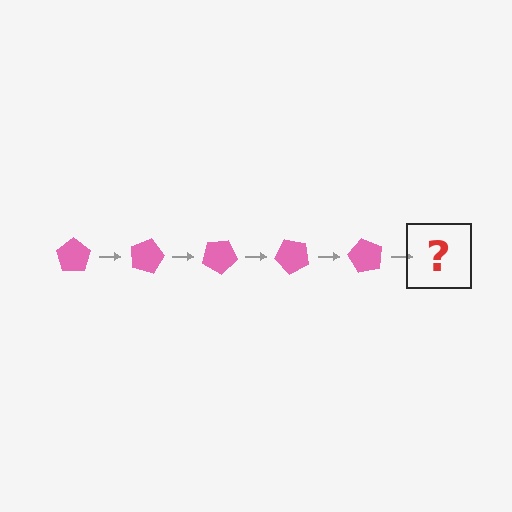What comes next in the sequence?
The next element should be a pink pentagon rotated 75 degrees.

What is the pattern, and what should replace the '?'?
The pattern is that the pentagon rotates 15 degrees each step. The '?' should be a pink pentagon rotated 75 degrees.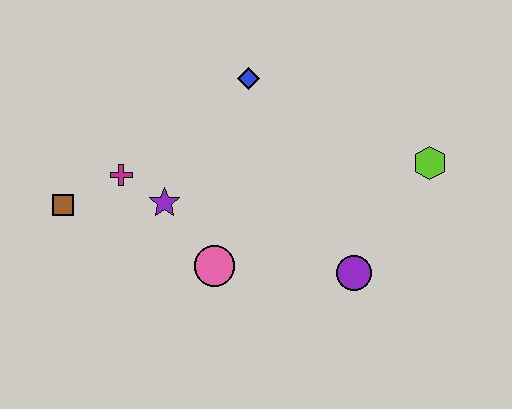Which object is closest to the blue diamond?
The purple star is closest to the blue diamond.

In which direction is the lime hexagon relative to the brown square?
The lime hexagon is to the right of the brown square.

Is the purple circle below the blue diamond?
Yes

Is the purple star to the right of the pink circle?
No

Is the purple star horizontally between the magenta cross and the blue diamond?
Yes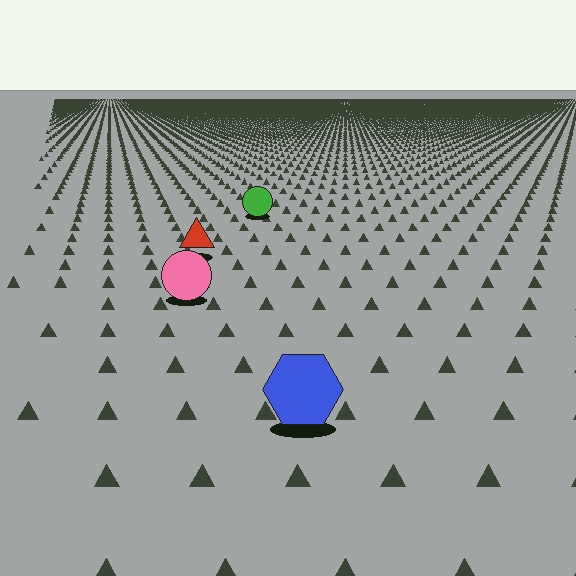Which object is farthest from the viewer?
The green circle is farthest from the viewer. It appears smaller and the ground texture around it is denser.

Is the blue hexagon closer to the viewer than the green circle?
Yes. The blue hexagon is closer — you can tell from the texture gradient: the ground texture is coarser near it.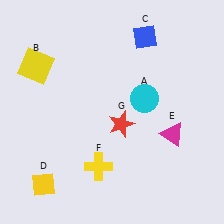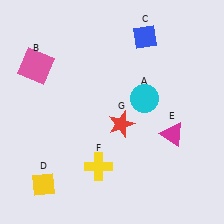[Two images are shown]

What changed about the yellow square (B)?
In Image 1, B is yellow. In Image 2, it changed to pink.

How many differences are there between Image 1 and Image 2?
There is 1 difference between the two images.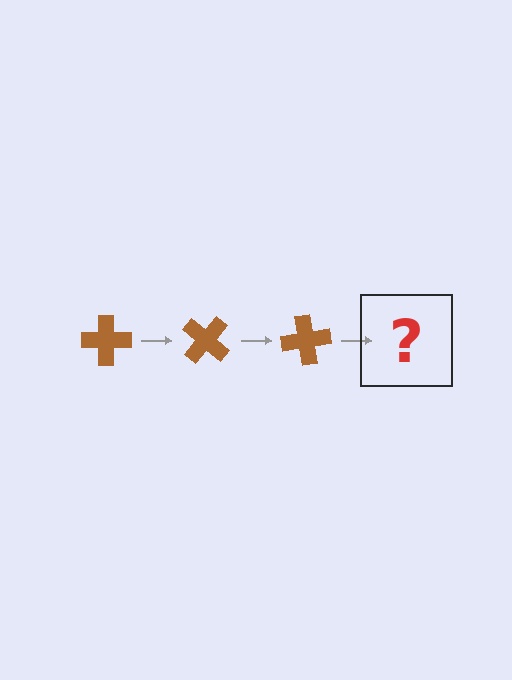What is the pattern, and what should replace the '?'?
The pattern is that the cross rotates 40 degrees each step. The '?' should be a brown cross rotated 120 degrees.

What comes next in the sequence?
The next element should be a brown cross rotated 120 degrees.